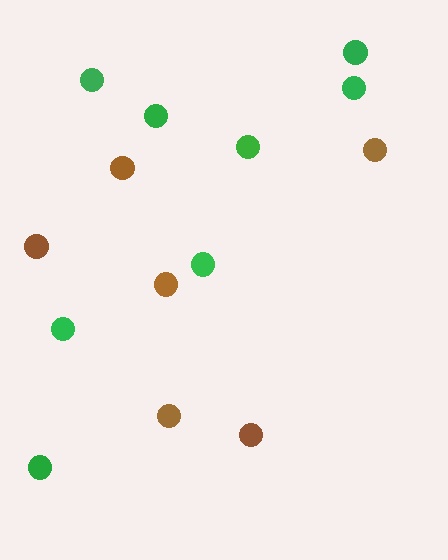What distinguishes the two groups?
There are 2 groups: one group of green circles (8) and one group of brown circles (6).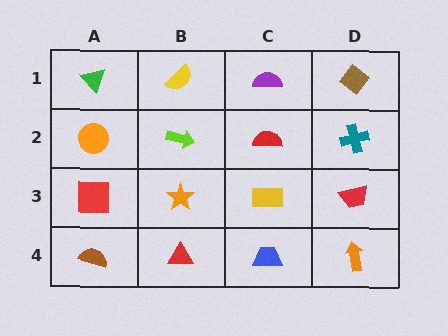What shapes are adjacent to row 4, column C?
A yellow rectangle (row 3, column C), a red triangle (row 4, column B), an orange arrow (row 4, column D).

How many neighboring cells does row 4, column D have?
2.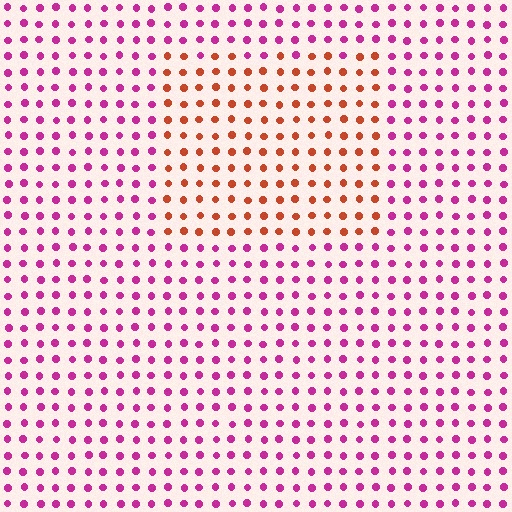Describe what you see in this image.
The image is filled with small magenta elements in a uniform arrangement. A rectangle-shaped region is visible where the elements are tinted to a slightly different hue, forming a subtle color boundary.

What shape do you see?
I see a rectangle.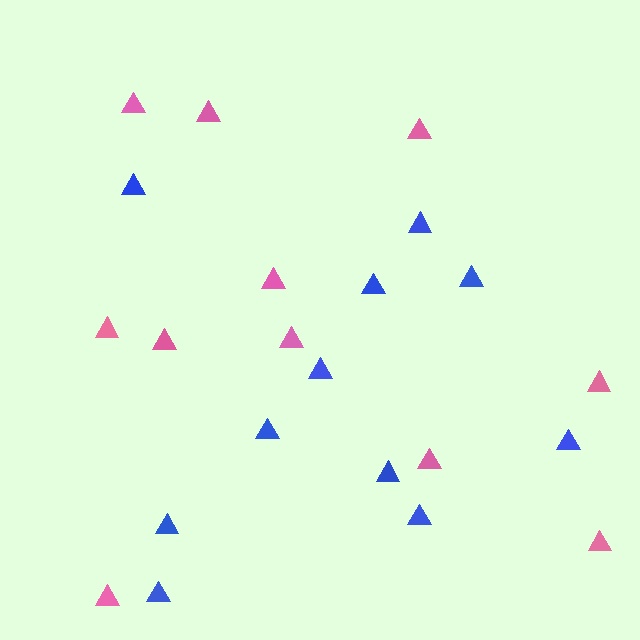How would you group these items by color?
There are 2 groups: one group of blue triangles (11) and one group of pink triangles (11).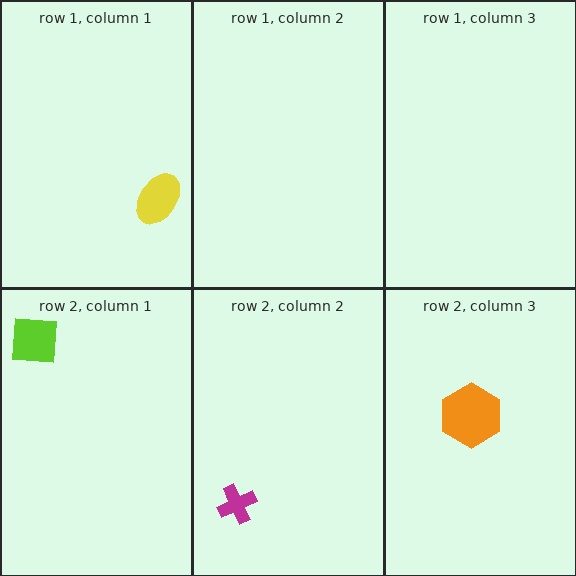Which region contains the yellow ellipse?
The row 1, column 1 region.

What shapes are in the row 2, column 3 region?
The orange hexagon.